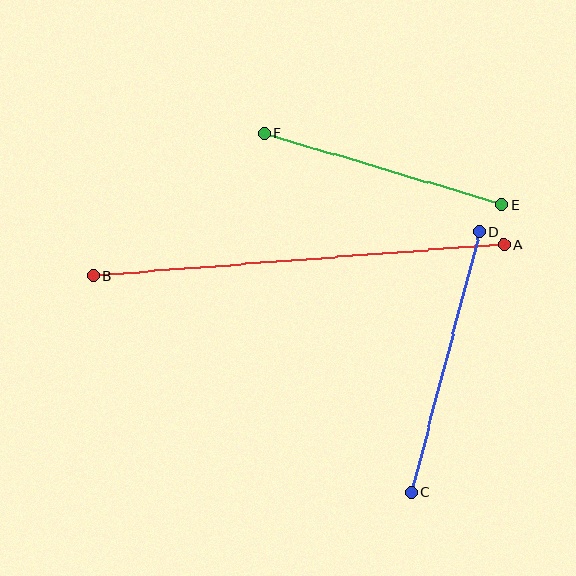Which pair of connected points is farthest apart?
Points A and B are farthest apart.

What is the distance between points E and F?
The distance is approximately 248 pixels.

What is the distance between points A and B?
The distance is approximately 412 pixels.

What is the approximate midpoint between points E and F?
The midpoint is at approximately (383, 169) pixels.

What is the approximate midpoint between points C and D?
The midpoint is at approximately (446, 362) pixels.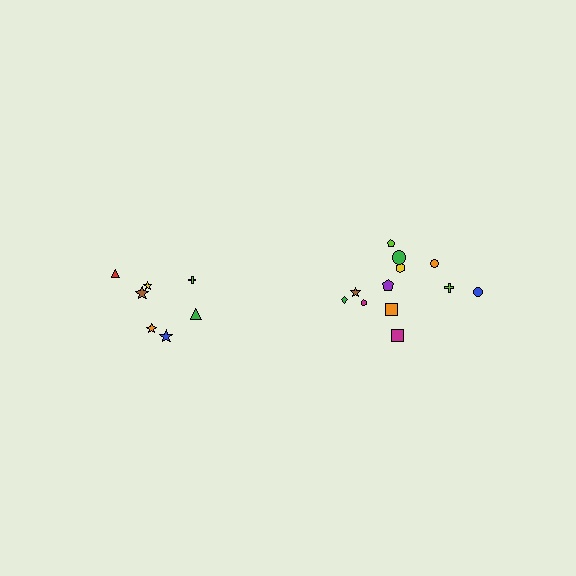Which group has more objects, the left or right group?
The right group.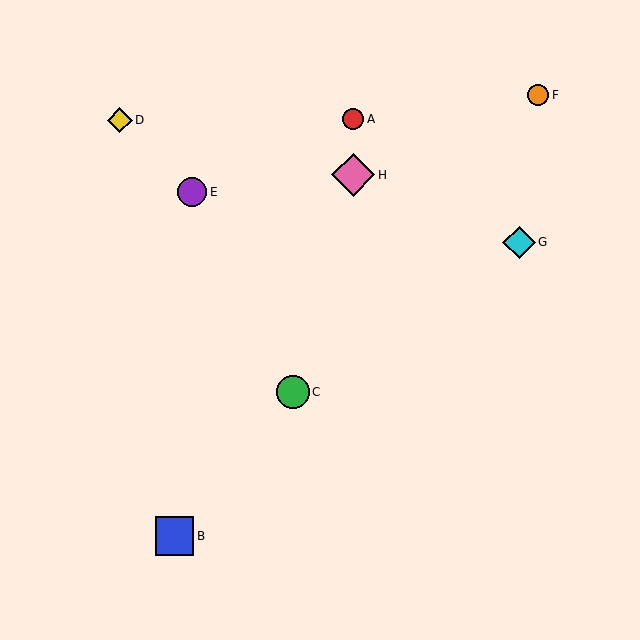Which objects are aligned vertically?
Objects A, H are aligned vertically.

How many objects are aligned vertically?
2 objects (A, H) are aligned vertically.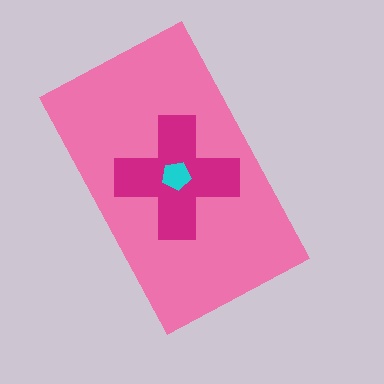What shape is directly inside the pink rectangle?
The magenta cross.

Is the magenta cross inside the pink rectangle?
Yes.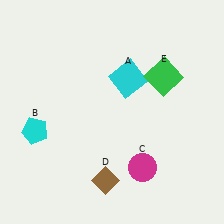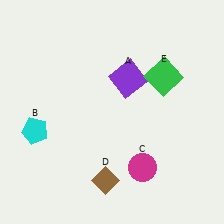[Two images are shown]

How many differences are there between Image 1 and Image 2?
There is 1 difference between the two images.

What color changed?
The square (A) changed from cyan in Image 1 to purple in Image 2.